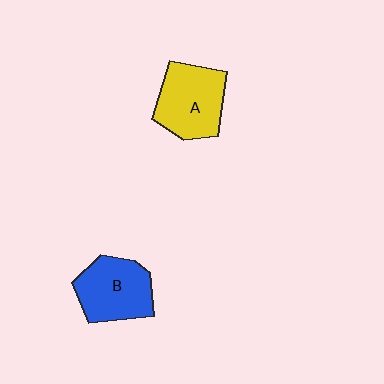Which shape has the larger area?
Shape A (yellow).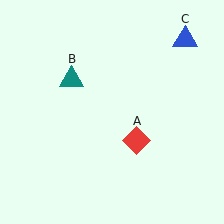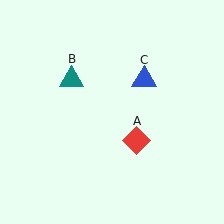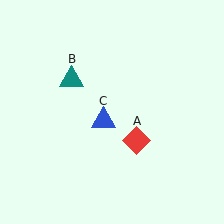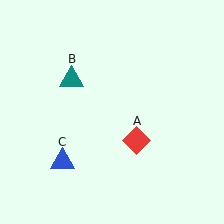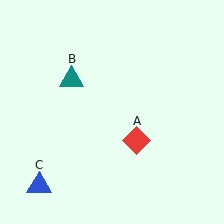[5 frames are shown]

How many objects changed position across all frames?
1 object changed position: blue triangle (object C).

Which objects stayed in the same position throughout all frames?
Red diamond (object A) and teal triangle (object B) remained stationary.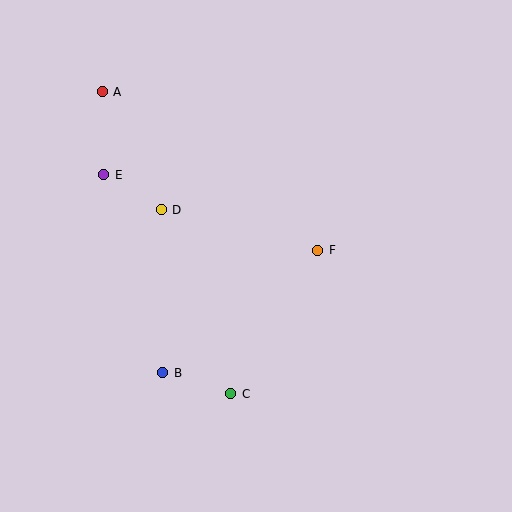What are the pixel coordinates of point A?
Point A is at (102, 92).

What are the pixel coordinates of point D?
Point D is at (161, 210).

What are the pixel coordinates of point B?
Point B is at (163, 373).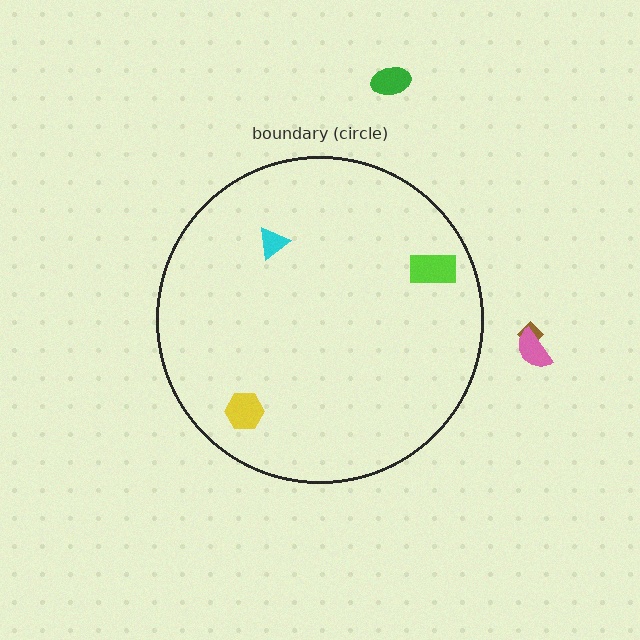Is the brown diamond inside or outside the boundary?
Outside.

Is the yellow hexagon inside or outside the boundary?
Inside.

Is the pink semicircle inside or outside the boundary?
Outside.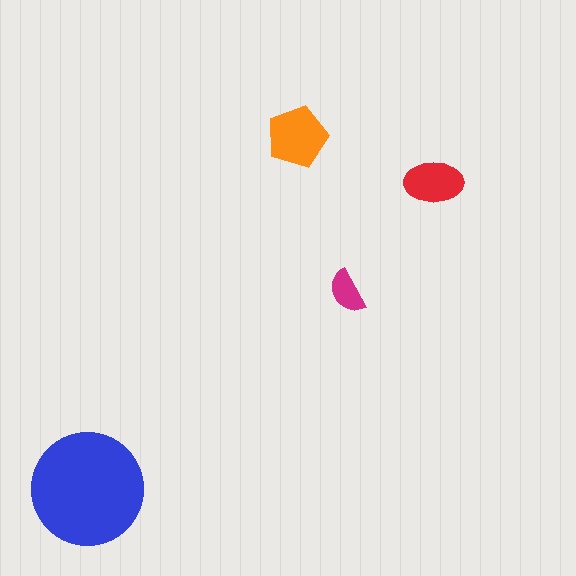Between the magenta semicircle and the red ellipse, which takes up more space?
The red ellipse.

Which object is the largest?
The blue circle.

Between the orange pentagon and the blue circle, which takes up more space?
The blue circle.